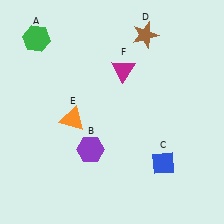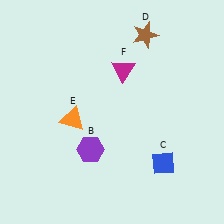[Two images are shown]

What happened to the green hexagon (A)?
The green hexagon (A) was removed in Image 2. It was in the top-left area of Image 1.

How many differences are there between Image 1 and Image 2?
There is 1 difference between the two images.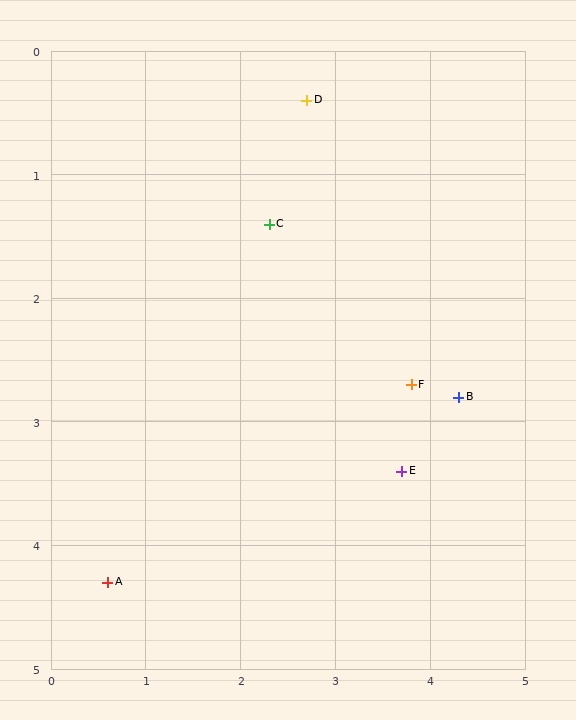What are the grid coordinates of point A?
Point A is at approximately (0.6, 4.3).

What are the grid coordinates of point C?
Point C is at approximately (2.3, 1.4).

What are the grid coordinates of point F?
Point F is at approximately (3.8, 2.7).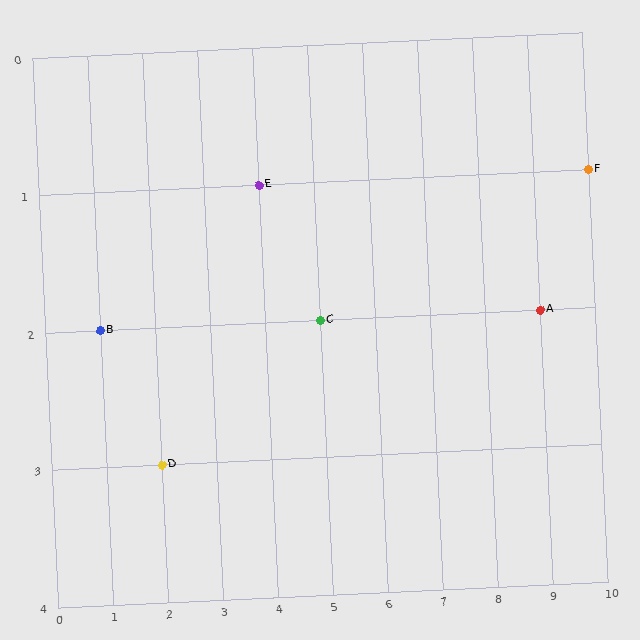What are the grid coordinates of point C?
Point C is at grid coordinates (5, 2).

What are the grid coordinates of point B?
Point B is at grid coordinates (1, 2).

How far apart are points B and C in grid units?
Points B and C are 4 columns apart.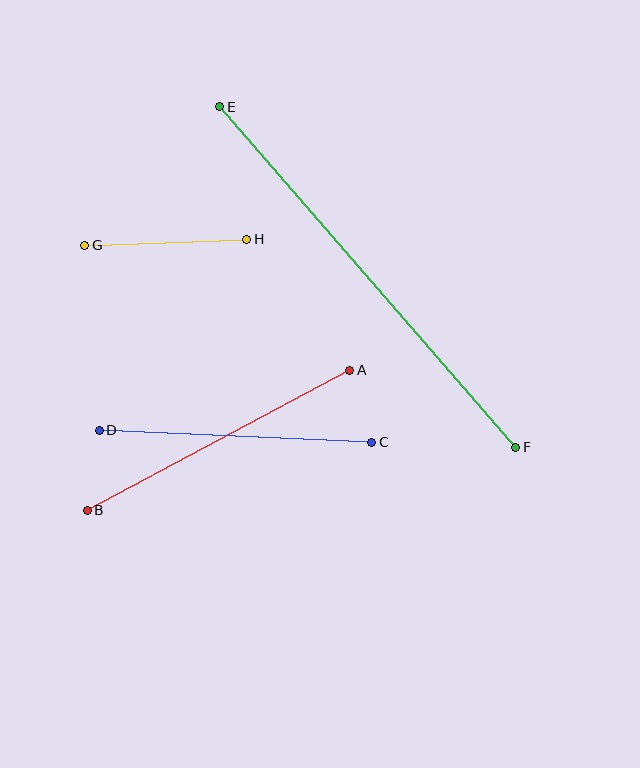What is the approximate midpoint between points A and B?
The midpoint is at approximately (219, 440) pixels.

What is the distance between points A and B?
The distance is approximately 297 pixels.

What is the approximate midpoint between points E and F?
The midpoint is at approximately (368, 277) pixels.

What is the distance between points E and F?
The distance is approximately 451 pixels.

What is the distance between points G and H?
The distance is approximately 162 pixels.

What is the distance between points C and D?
The distance is approximately 273 pixels.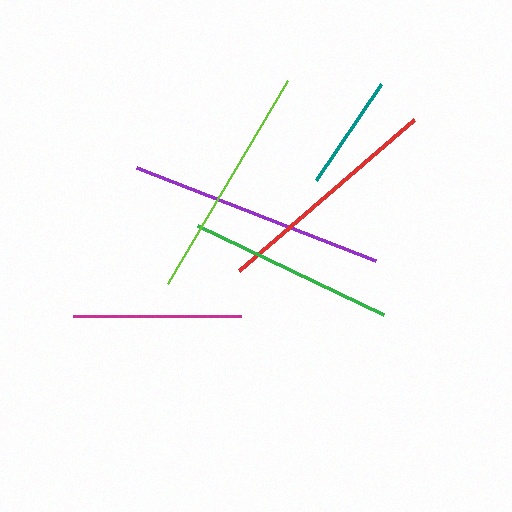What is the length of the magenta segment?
The magenta segment is approximately 168 pixels long.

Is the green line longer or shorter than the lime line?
The lime line is longer than the green line.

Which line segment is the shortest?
The teal line is the shortest at approximately 115 pixels.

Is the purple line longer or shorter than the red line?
The purple line is longer than the red line.